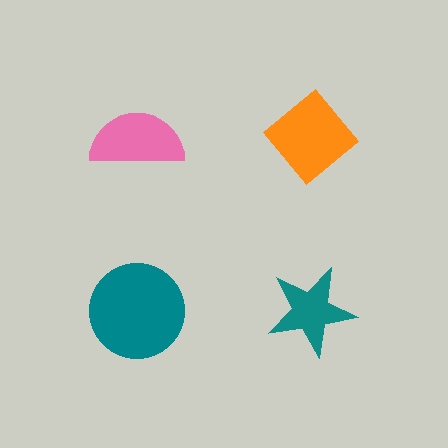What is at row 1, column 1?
A pink semicircle.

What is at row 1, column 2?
An orange diamond.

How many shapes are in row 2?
2 shapes.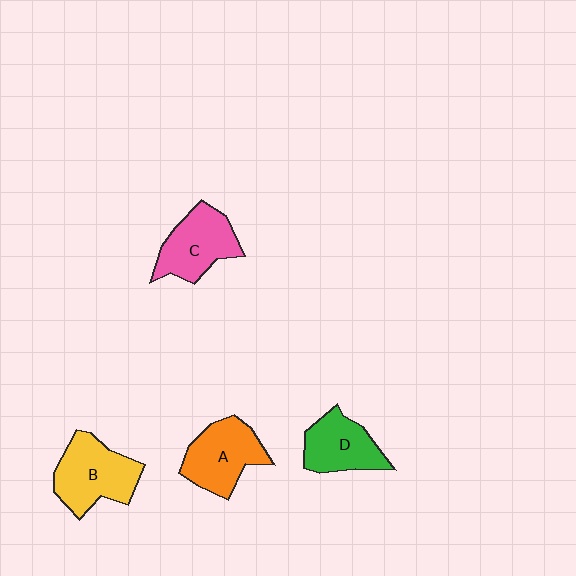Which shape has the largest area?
Shape B (yellow).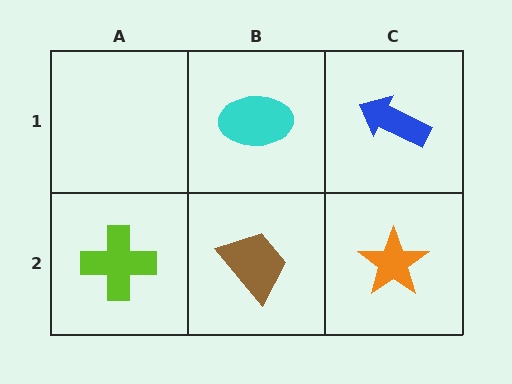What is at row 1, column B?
A cyan ellipse.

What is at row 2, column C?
An orange star.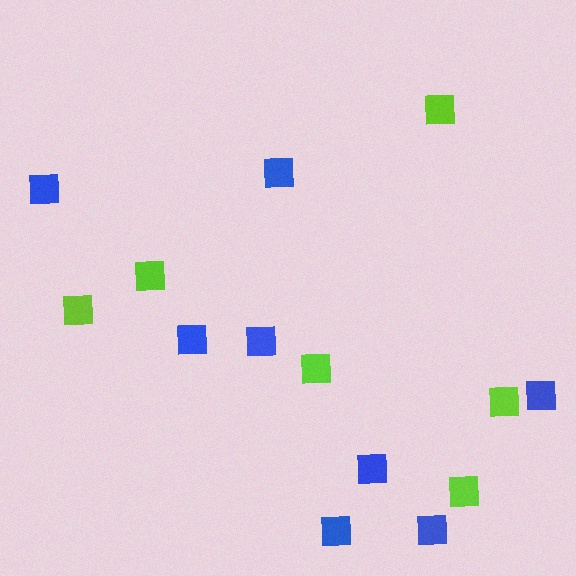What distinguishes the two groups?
There are 2 groups: one group of blue squares (8) and one group of lime squares (6).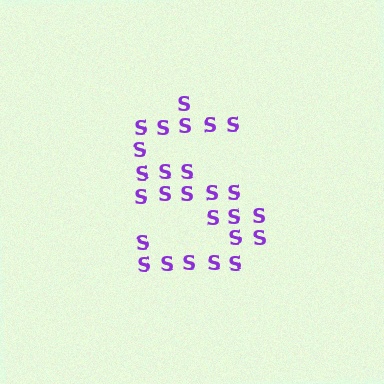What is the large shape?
The large shape is the letter S.